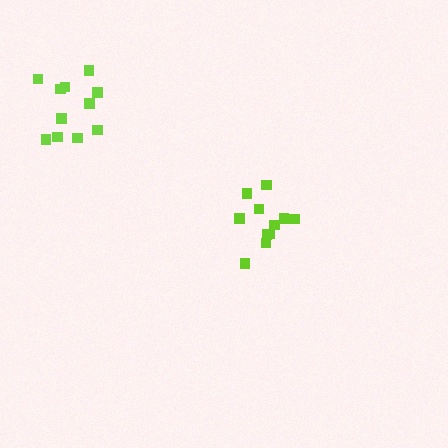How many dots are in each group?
Group 1: 11 dots, Group 2: 11 dots (22 total).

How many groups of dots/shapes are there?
There are 2 groups.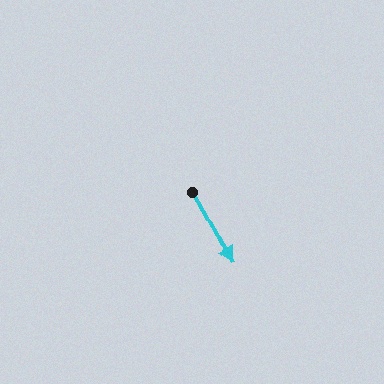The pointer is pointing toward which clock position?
Roughly 5 o'clock.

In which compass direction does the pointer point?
Southeast.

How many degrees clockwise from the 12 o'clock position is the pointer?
Approximately 151 degrees.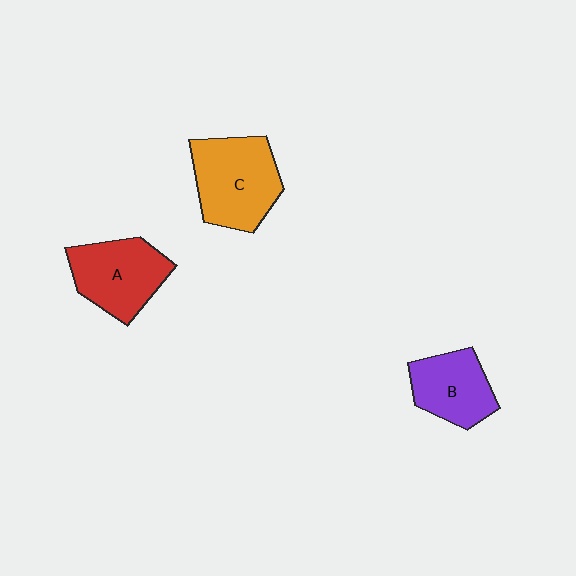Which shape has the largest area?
Shape C (orange).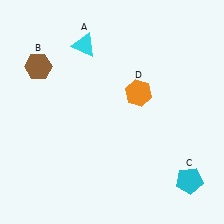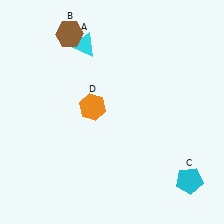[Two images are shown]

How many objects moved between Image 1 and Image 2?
2 objects moved between the two images.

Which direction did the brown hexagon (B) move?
The brown hexagon (B) moved up.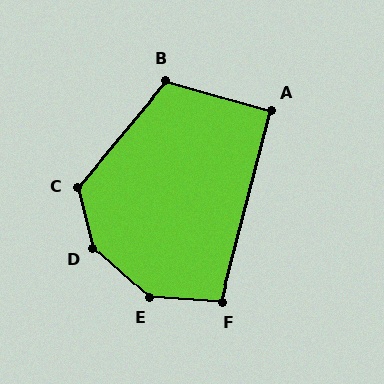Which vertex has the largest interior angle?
D, at approximately 145 degrees.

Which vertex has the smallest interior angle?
A, at approximately 91 degrees.